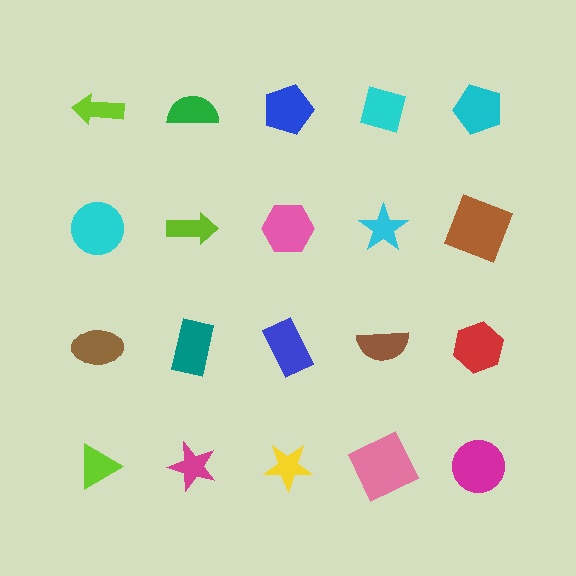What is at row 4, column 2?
A magenta star.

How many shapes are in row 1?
5 shapes.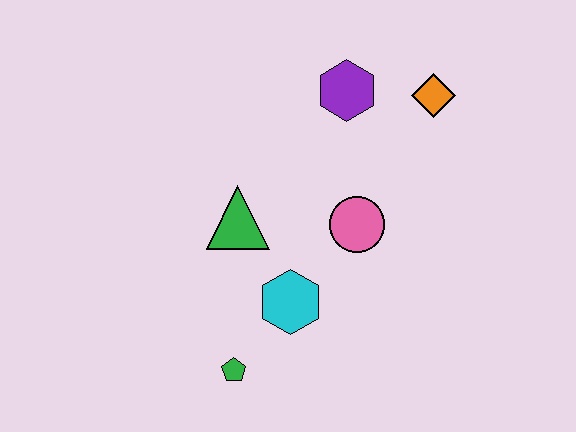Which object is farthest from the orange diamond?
The green pentagon is farthest from the orange diamond.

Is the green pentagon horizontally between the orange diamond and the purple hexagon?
No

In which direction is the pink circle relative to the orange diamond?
The pink circle is below the orange diamond.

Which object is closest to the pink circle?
The cyan hexagon is closest to the pink circle.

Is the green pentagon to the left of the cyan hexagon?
Yes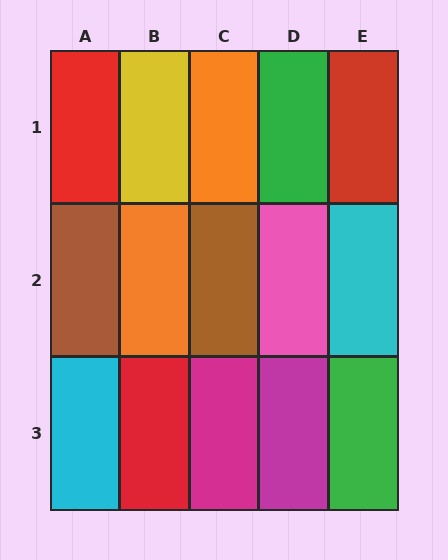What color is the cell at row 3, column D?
Magenta.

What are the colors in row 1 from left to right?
Red, yellow, orange, green, red.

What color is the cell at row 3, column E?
Green.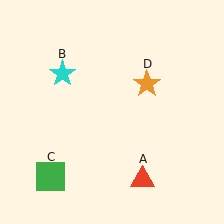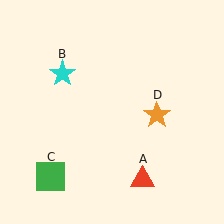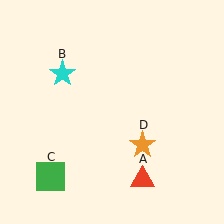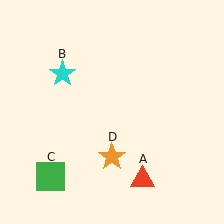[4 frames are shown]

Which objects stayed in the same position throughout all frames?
Red triangle (object A) and cyan star (object B) and green square (object C) remained stationary.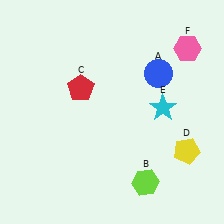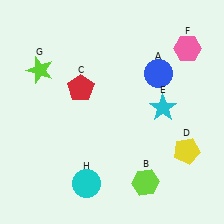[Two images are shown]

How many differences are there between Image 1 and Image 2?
There are 2 differences between the two images.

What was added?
A lime star (G), a cyan circle (H) were added in Image 2.